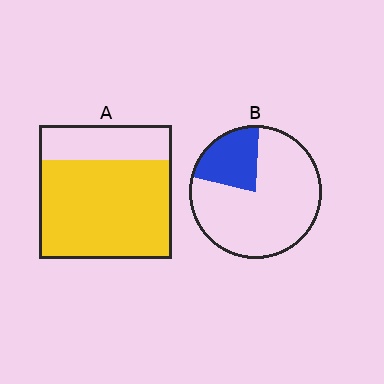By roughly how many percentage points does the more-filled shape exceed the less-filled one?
By roughly 50 percentage points (A over B).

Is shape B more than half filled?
No.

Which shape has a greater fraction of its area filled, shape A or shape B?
Shape A.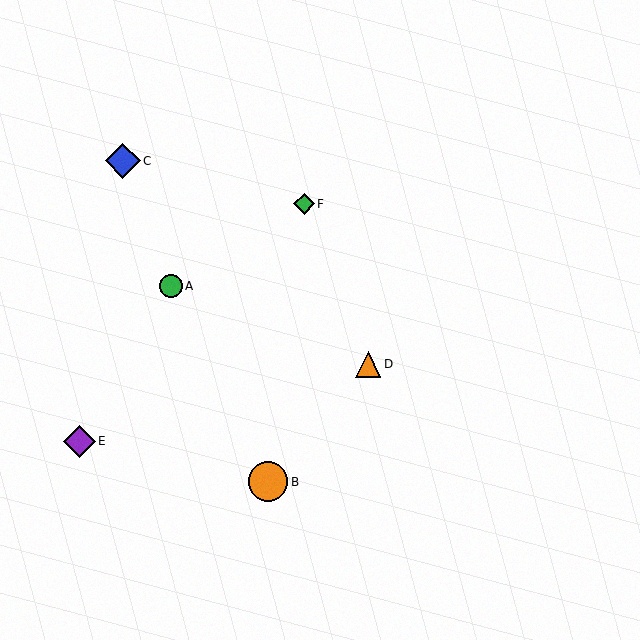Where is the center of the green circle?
The center of the green circle is at (171, 286).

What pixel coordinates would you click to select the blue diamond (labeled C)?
Click at (123, 161) to select the blue diamond C.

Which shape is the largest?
The orange circle (labeled B) is the largest.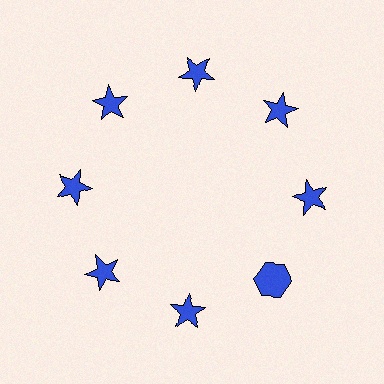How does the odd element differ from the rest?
It has a different shape: hexagon instead of star.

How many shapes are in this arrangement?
There are 8 shapes arranged in a ring pattern.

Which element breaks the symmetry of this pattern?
The blue hexagon at roughly the 4 o'clock position breaks the symmetry. All other shapes are blue stars.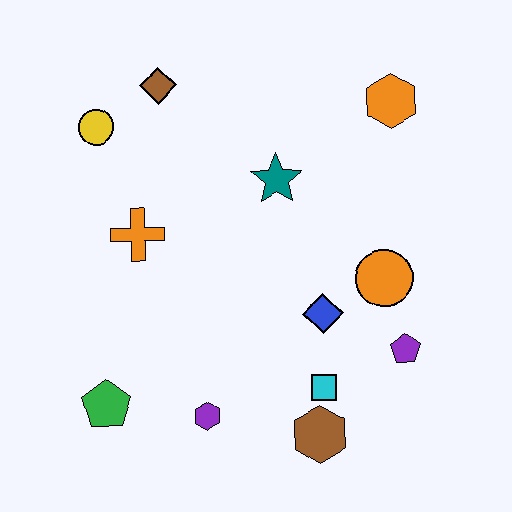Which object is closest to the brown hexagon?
The cyan square is closest to the brown hexagon.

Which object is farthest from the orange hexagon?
The green pentagon is farthest from the orange hexagon.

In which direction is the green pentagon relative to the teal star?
The green pentagon is below the teal star.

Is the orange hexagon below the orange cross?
No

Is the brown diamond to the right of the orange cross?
Yes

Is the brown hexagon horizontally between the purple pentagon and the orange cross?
Yes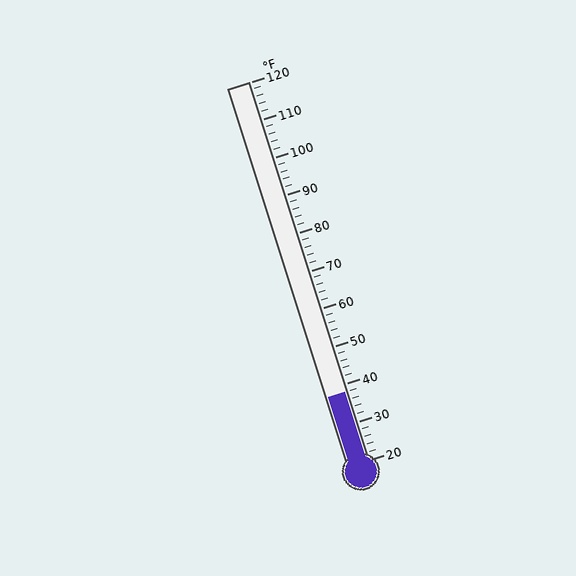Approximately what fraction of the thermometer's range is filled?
The thermometer is filled to approximately 20% of its range.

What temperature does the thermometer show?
The thermometer shows approximately 38°F.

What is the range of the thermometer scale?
The thermometer scale ranges from 20°F to 120°F.